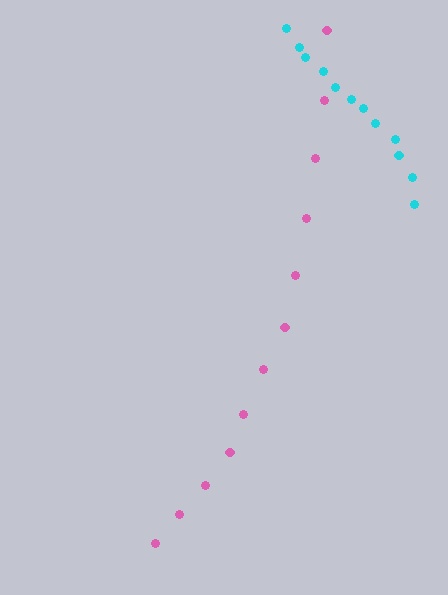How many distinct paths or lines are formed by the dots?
There are 2 distinct paths.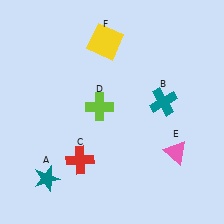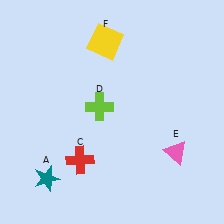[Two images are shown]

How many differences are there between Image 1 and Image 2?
There is 1 difference between the two images.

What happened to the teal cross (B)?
The teal cross (B) was removed in Image 2. It was in the top-right area of Image 1.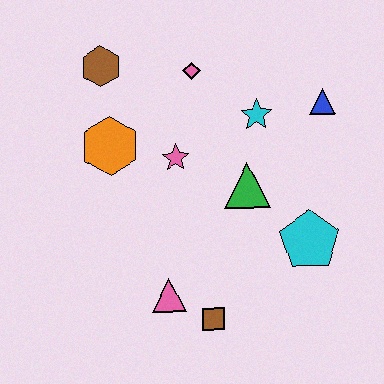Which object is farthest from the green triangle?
The brown hexagon is farthest from the green triangle.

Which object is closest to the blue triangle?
The cyan star is closest to the blue triangle.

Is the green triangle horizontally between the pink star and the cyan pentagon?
Yes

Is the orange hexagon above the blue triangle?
No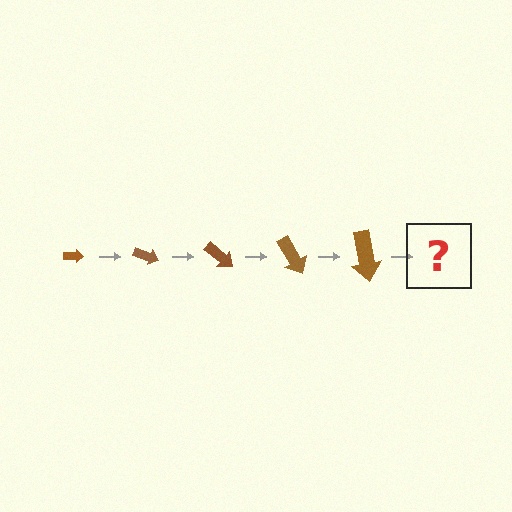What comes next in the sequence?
The next element should be an arrow, larger than the previous one and rotated 100 degrees from the start.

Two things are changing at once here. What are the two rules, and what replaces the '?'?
The two rules are that the arrow grows larger each step and it rotates 20 degrees each step. The '?' should be an arrow, larger than the previous one and rotated 100 degrees from the start.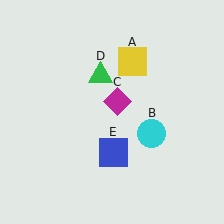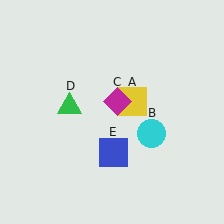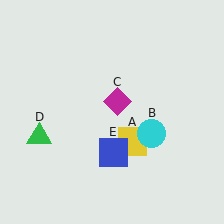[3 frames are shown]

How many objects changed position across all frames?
2 objects changed position: yellow square (object A), green triangle (object D).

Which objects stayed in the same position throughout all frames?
Cyan circle (object B) and magenta diamond (object C) and blue square (object E) remained stationary.